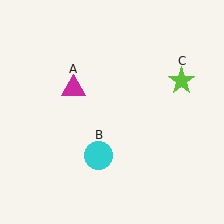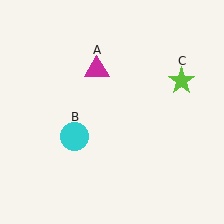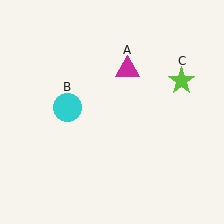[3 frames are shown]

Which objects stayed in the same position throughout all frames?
Lime star (object C) remained stationary.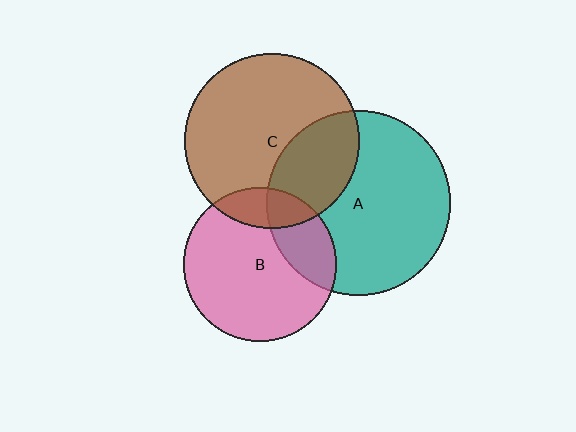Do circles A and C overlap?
Yes.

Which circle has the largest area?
Circle A (teal).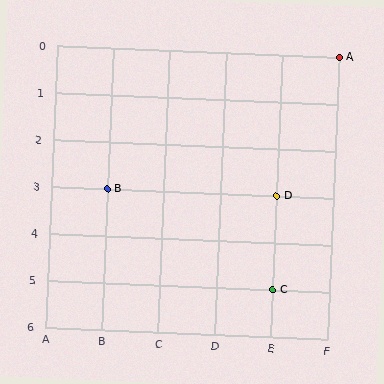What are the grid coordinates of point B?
Point B is at grid coordinates (B, 3).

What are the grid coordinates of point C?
Point C is at grid coordinates (E, 5).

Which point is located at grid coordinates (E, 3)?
Point D is at (E, 3).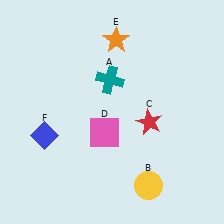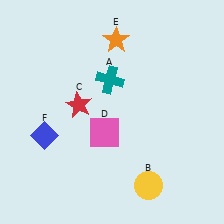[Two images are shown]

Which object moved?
The red star (C) moved left.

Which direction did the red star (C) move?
The red star (C) moved left.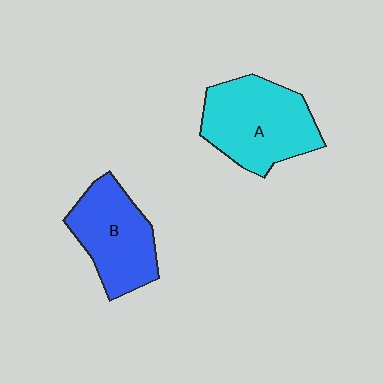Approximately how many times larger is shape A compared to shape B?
Approximately 1.2 times.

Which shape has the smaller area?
Shape B (blue).